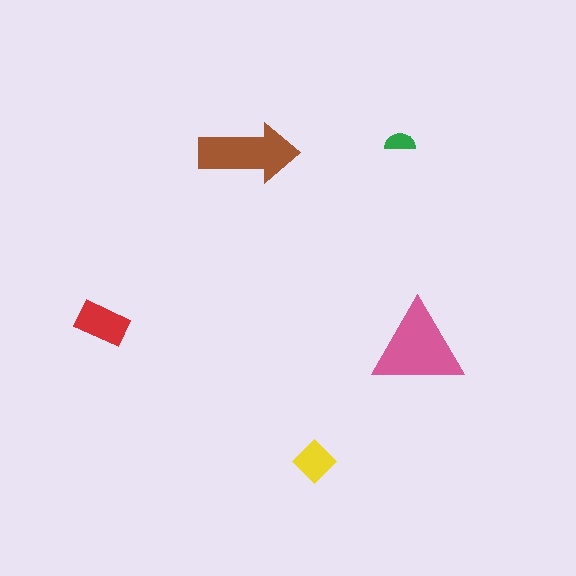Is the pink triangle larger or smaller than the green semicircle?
Larger.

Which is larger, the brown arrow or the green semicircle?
The brown arrow.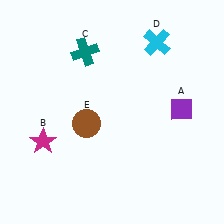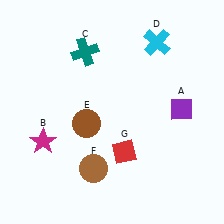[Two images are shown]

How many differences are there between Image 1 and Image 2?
There are 2 differences between the two images.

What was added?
A brown circle (F), a red diamond (G) were added in Image 2.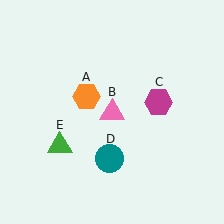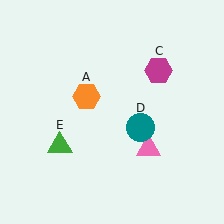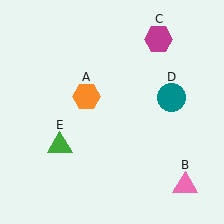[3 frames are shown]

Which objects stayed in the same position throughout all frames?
Orange hexagon (object A) and green triangle (object E) remained stationary.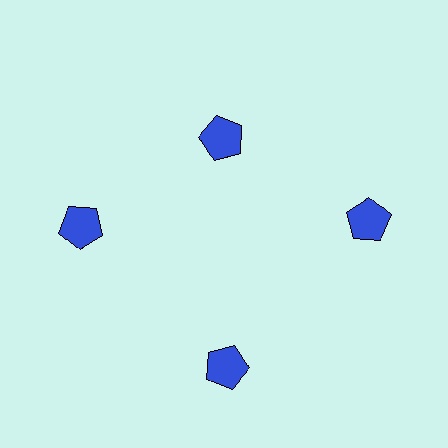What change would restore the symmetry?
The symmetry would be restored by moving it outward, back onto the ring so that all 4 pentagons sit at equal angles and equal distance from the center.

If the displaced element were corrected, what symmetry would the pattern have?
It would have 4-fold rotational symmetry — the pattern would map onto itself every 90 degrees.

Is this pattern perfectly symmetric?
No. The 4 blue pentagons are arranged in a ring, but one element near the 12 o'clock position is pulled inward toward the center, breaking the 4-fold rotational symmetry.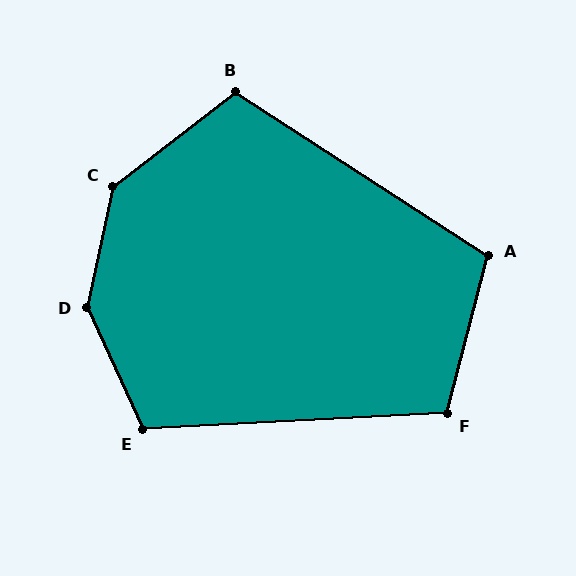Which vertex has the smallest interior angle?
F, at approximately 107 degrees.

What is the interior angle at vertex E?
Approximately 112 degrees (obtuse).